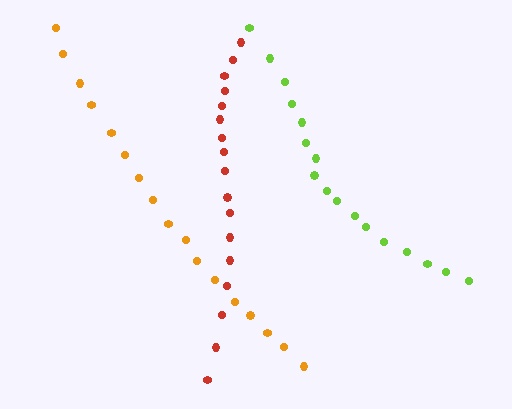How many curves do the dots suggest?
There are 3 distinct paths.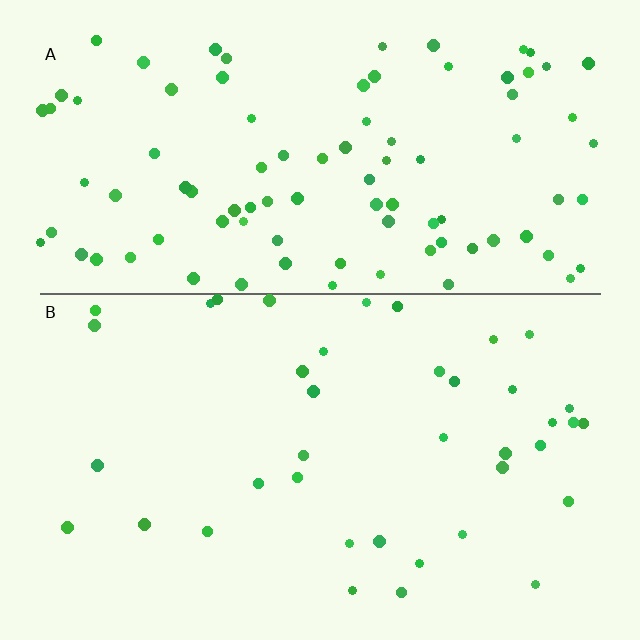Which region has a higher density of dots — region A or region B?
A (the top).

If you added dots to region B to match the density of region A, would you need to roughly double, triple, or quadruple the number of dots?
Approximately double.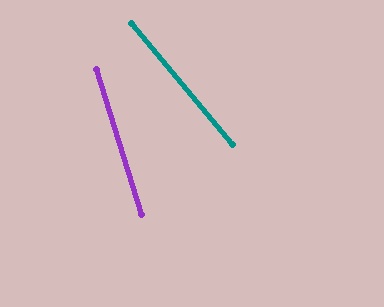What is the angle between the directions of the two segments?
Approximately 22 degrees.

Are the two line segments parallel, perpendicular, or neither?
Neither parallel nor perpendicular — they differ by about 22°.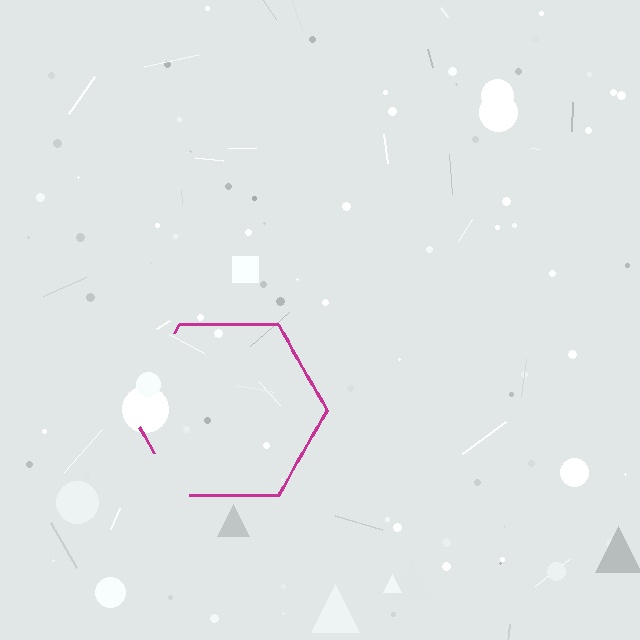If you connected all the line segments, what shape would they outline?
They would outline a hexagon.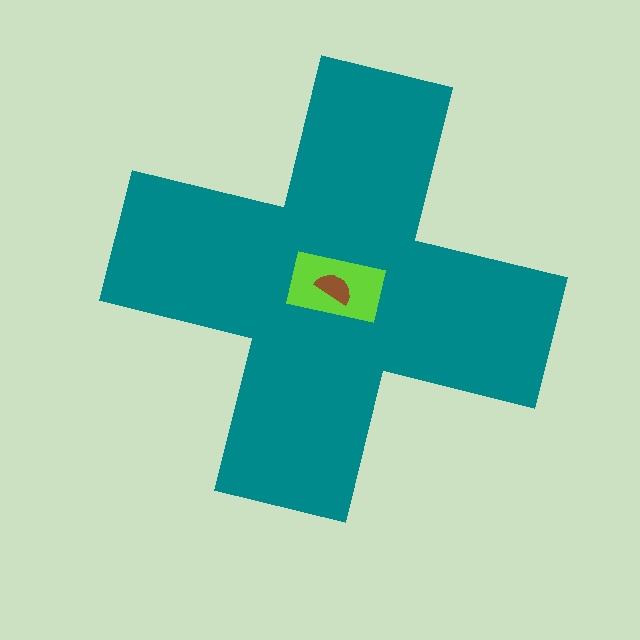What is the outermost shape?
The teal cross.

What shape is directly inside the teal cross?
The lime rectangle.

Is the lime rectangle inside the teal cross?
Yes.